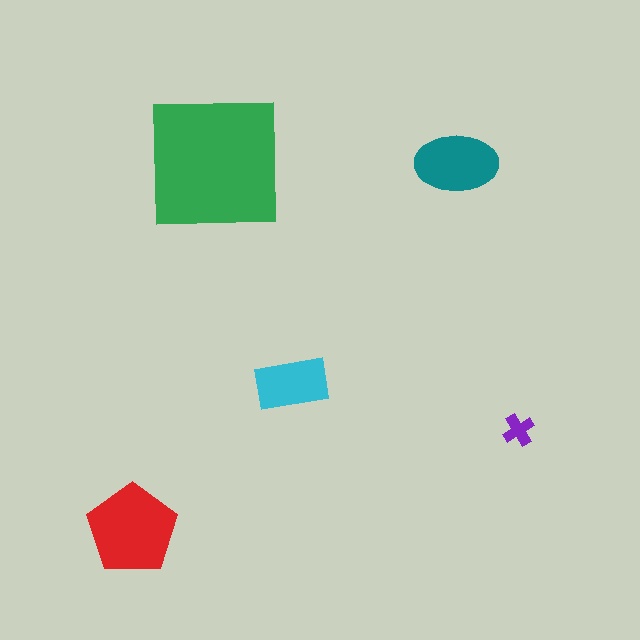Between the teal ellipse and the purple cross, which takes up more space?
The teal ellipse.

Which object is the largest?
The green square.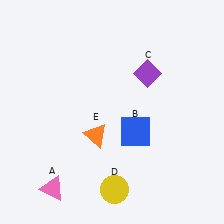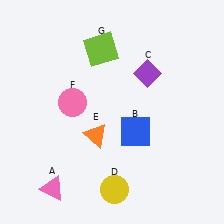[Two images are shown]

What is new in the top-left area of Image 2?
A lime square (G) was added in the top-left area of Image 2.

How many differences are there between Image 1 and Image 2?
There are 2 differences between the two images.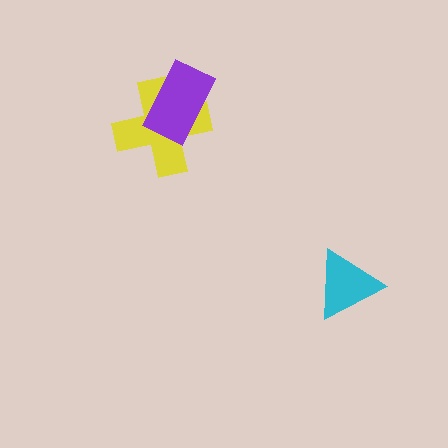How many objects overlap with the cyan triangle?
0 objects overlap with the cyan triangle.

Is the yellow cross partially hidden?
Yes, it is partially covered by another shape.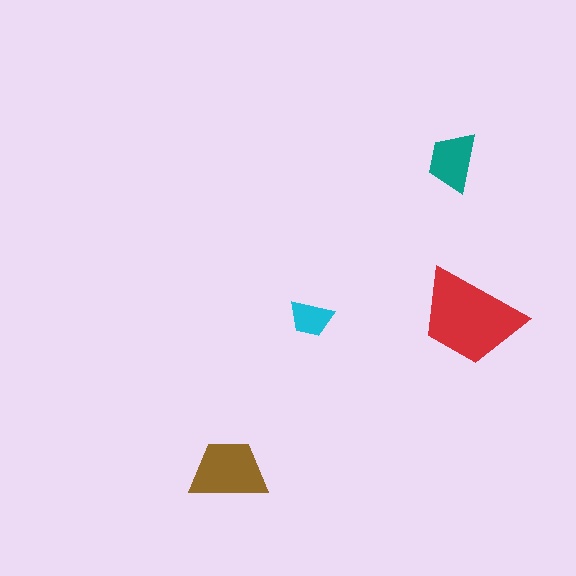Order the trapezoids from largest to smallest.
the red one, the brown one, the teal one, the cyan one.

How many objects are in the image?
There are 4 objects in the image.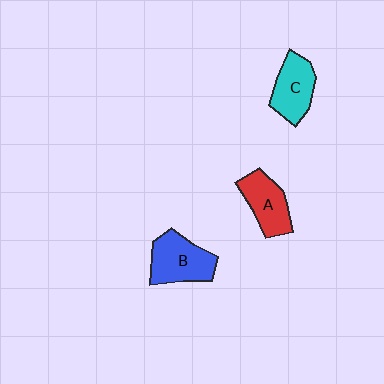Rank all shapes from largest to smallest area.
From largest to smallest: B (blue), C (cyan), A (red).